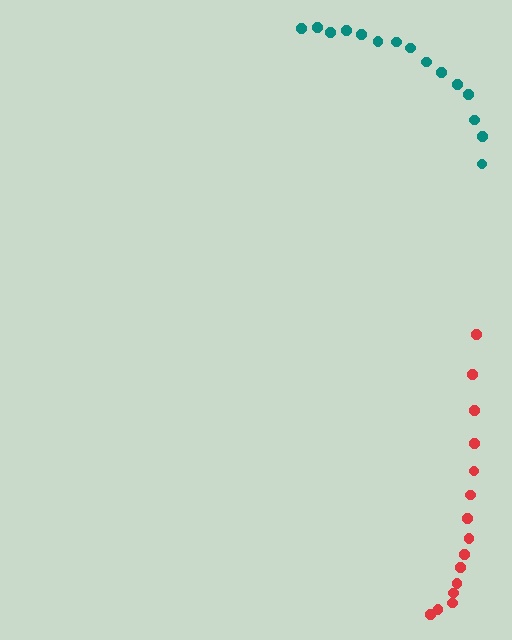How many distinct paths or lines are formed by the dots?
There are 2 distinct paths.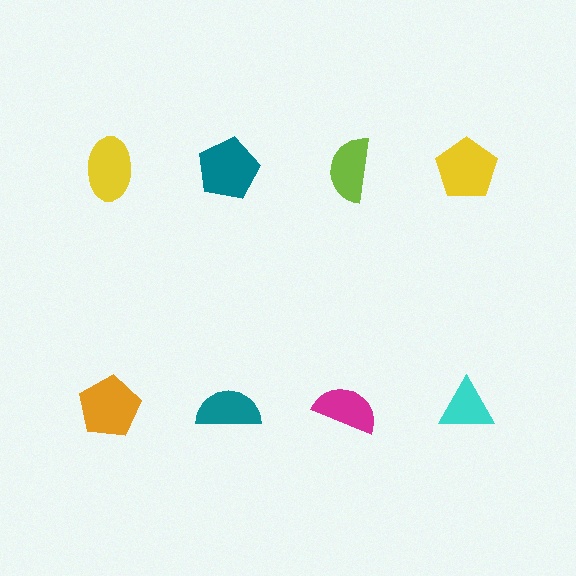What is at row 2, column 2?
A teal semicircle.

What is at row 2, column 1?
An orange pentagon.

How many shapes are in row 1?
4 shapes.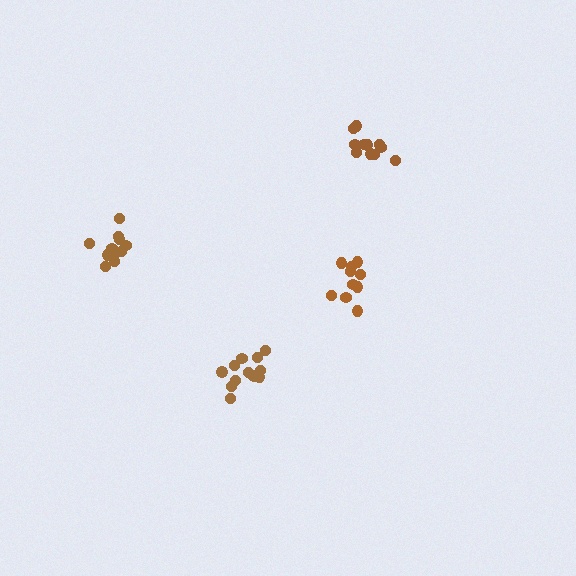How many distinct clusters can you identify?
There are 4 distinct clusters.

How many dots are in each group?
Group 1: 10 dots, Group 2: 13 dots, Group 3: 13 dots, Group 4: 11 dots (47 total).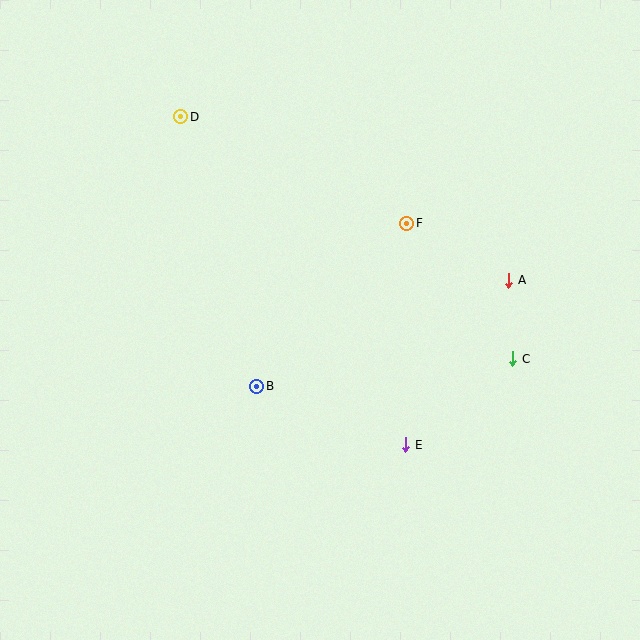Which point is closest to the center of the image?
Point B at (257, 386) is closest to the center.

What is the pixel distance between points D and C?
The distance between D and C is 411 pixels.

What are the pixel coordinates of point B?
Point B is at (257, 386).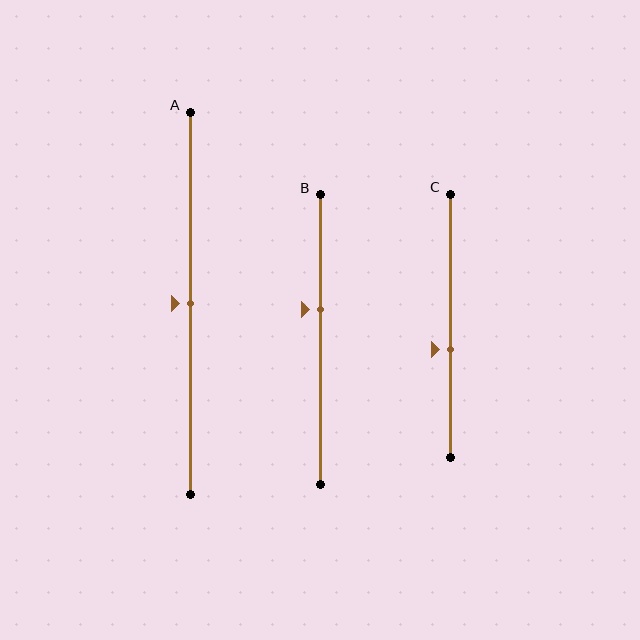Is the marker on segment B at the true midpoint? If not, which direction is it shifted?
No, the marker on segment B is shifted upward by about 11% of the segment length.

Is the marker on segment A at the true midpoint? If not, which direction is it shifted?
Yes, the marker on segment A is at the true midpoint.